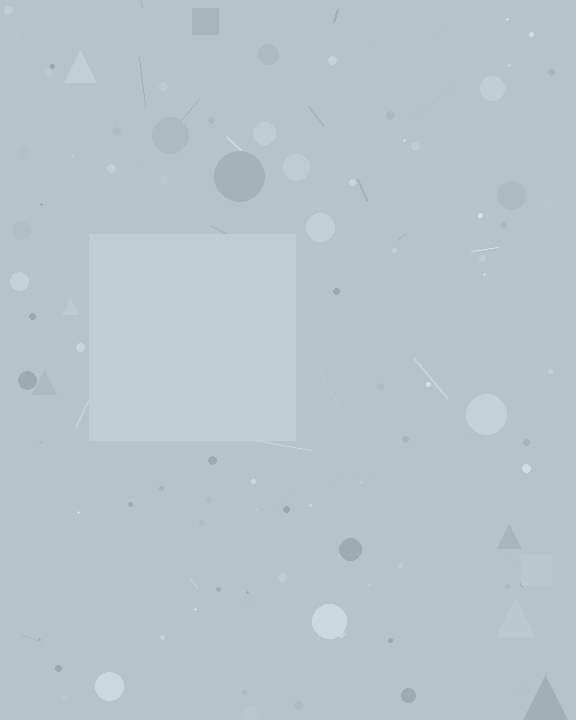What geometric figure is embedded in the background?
A square is embedded in the background.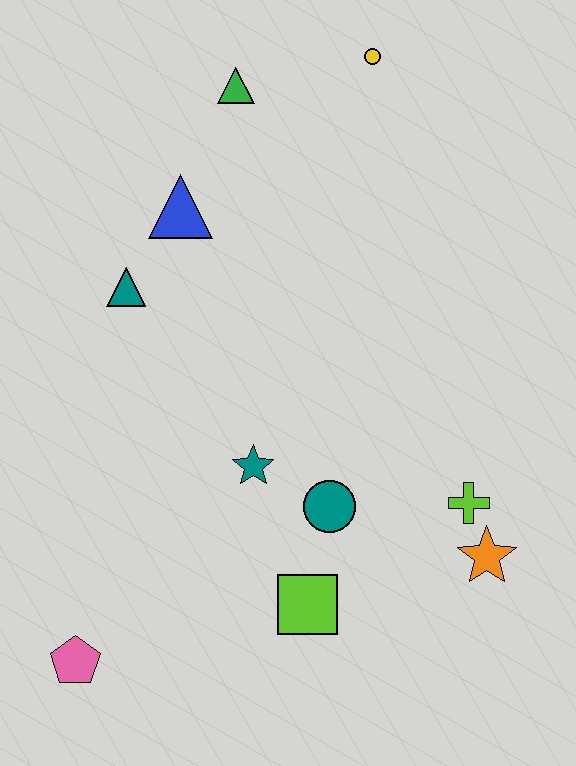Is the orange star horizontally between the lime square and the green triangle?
No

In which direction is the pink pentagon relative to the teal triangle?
The pink pentagon is below the teal triangle.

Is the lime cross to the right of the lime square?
Yes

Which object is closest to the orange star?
The lime cross is closest to the orange star.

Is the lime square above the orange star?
No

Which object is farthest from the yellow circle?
The pink pentagon is farthest from the yellow circle.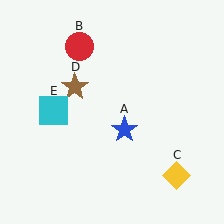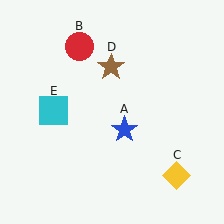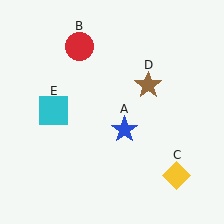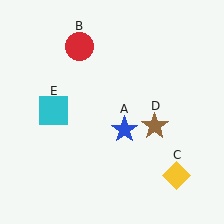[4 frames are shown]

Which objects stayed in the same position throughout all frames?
Blue star (object A) and red circle (object B) and yellow diamond (object C) and cyan square (object E) remained stationary.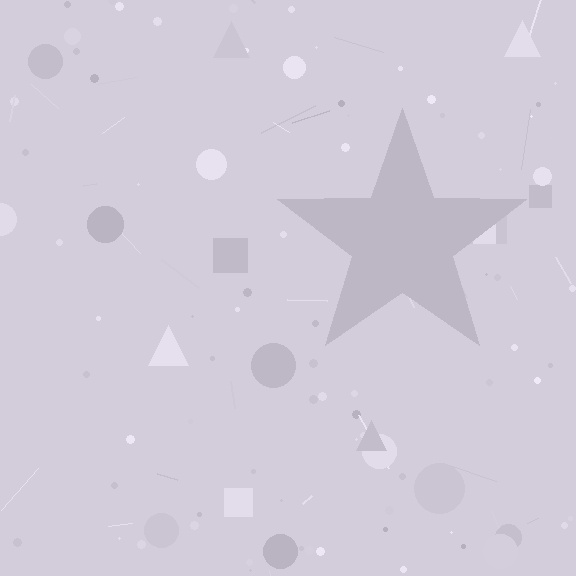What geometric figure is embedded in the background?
A star is embedded in the background.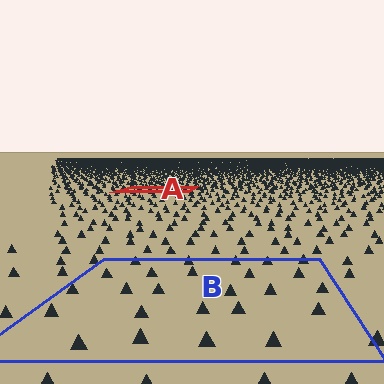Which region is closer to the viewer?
Region B is closer. The texture elements there are larger and more spread out.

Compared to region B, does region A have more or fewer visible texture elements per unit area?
Region A has more texture elements per unit area — they are packed more densely because it is farther away.